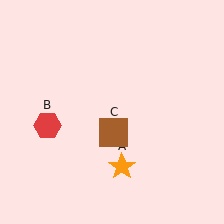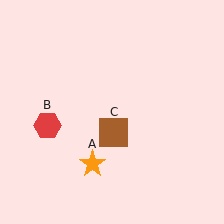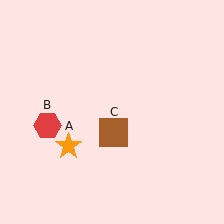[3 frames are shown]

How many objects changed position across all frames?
1 object changed position: orange star (object A).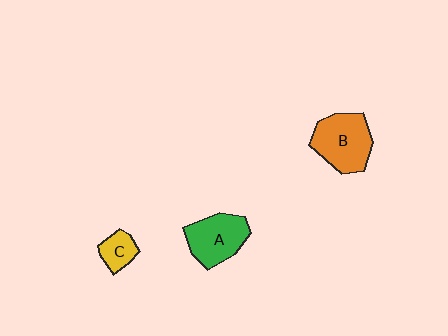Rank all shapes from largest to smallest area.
From largest to smallest: B (orange), A (green), C (yellow).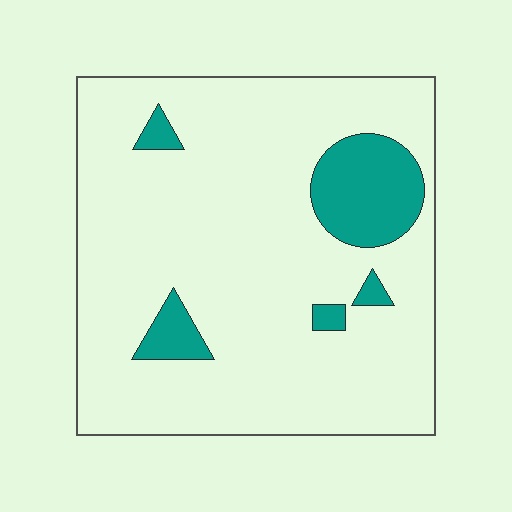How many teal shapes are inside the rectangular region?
5.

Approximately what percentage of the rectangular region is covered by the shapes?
Approximately 15%.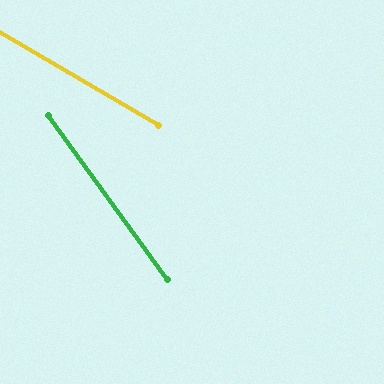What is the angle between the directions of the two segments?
Approximately 24 degrees.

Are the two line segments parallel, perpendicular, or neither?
Neither parallel nor perpendicular — they differ by about 24°.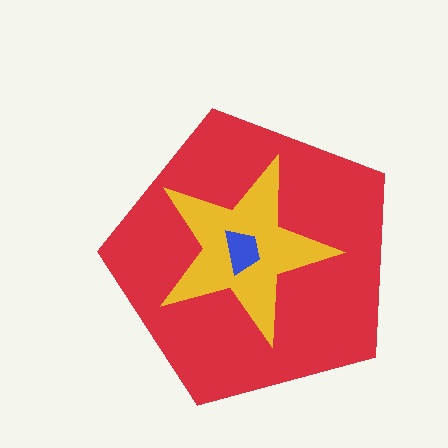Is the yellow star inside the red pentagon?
Yes.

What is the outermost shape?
The red pentagon.